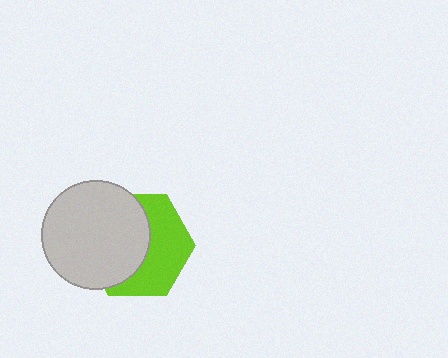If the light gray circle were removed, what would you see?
You would see the complete lime hexagon.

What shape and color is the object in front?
The object in front is a light gray circle.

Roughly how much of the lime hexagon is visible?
About half of it is visible (roughly 47%).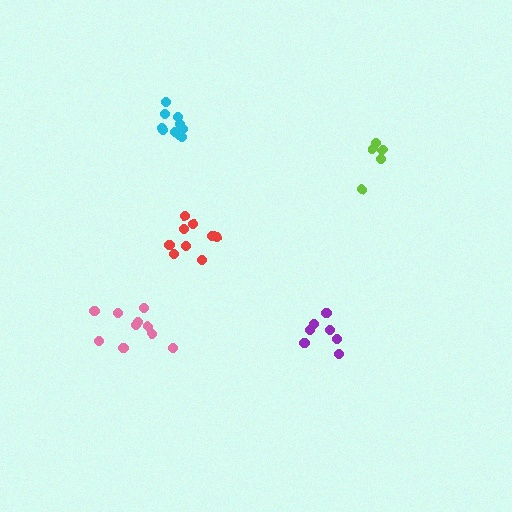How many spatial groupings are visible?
There are 5 spatial groupings.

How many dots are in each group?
Group 1: 10 dots, Group 2: 10 dots, Group 3: 5 dots, Group 4: 7 dots, Group 5: 10 dots (42 total).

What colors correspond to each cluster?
The clusters are colored: cyan, red, lime, purple, pink.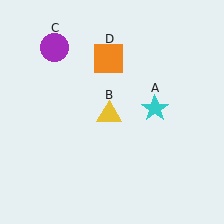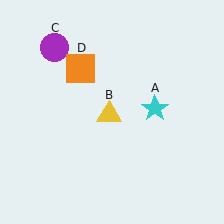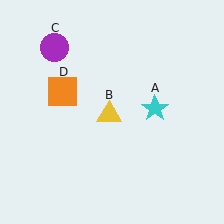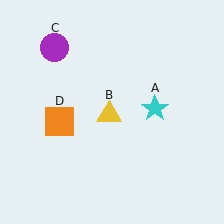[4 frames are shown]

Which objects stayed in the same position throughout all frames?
Cyan star (object A) and yellow triangle (object B) and purple circle (object C) remained stationary.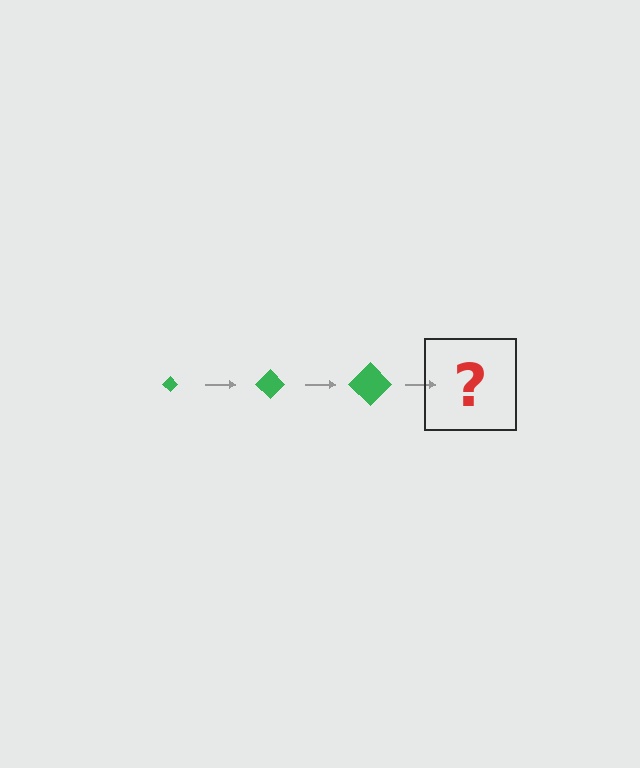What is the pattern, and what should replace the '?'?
The pattern is that the diamond gets progressively larger each step. The '?' should be a green diamond, larger than the previous one.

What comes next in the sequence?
The next element should be a green diamond, larger than the previous one.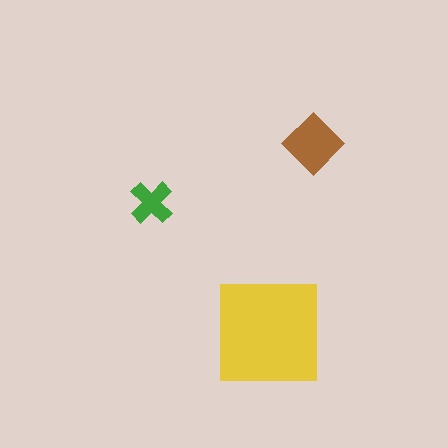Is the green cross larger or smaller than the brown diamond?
Smaller.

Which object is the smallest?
The green cross.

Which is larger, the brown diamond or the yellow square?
The yellow square.